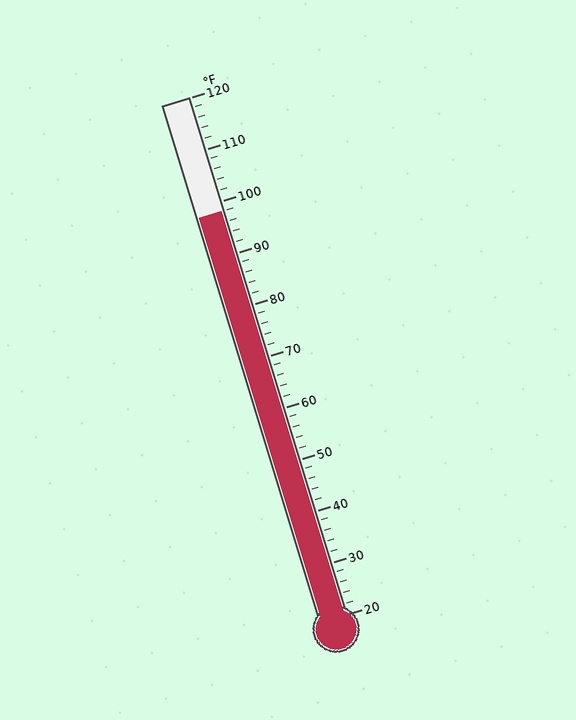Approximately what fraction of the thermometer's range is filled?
The thermometer is filled to approximately 80% of its range.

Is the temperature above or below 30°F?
The temperature is above 30°F.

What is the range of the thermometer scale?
The thermometer scale ranges from 20°F to 120°F.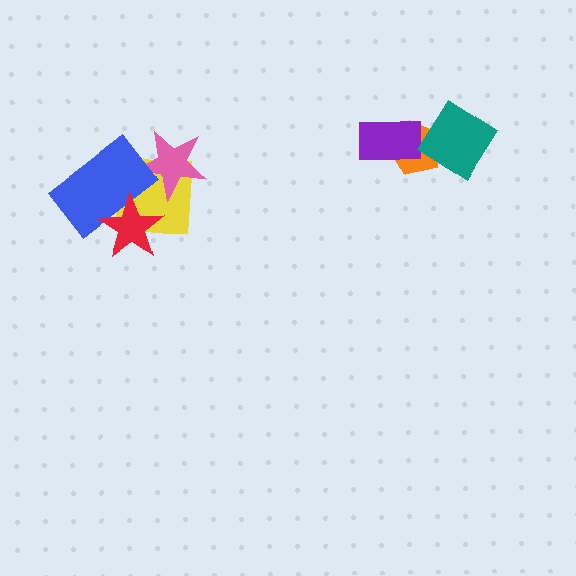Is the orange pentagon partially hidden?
Yes, it is partially covered by another shape.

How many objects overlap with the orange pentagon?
2 objects overlap with the orange pentagon.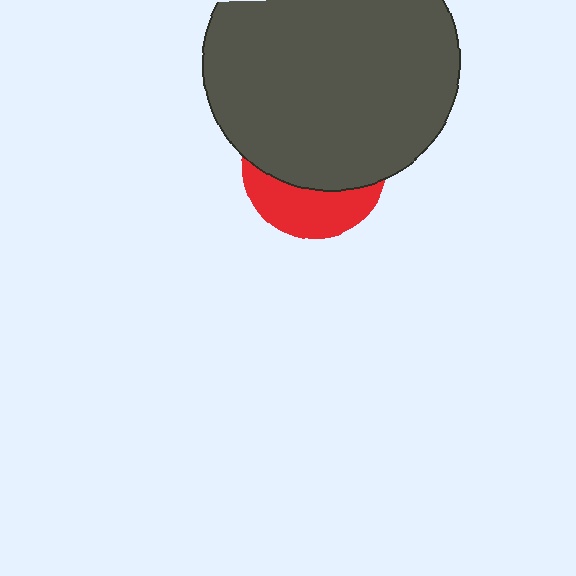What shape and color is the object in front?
The object in front is a dark gray circle.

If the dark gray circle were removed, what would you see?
You would see the complete red circle.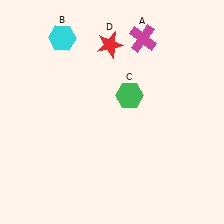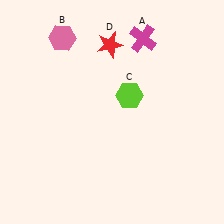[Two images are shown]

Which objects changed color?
B changed from cyan to pink. C changed from green to lime.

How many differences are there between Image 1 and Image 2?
There are 2 differences between the two images.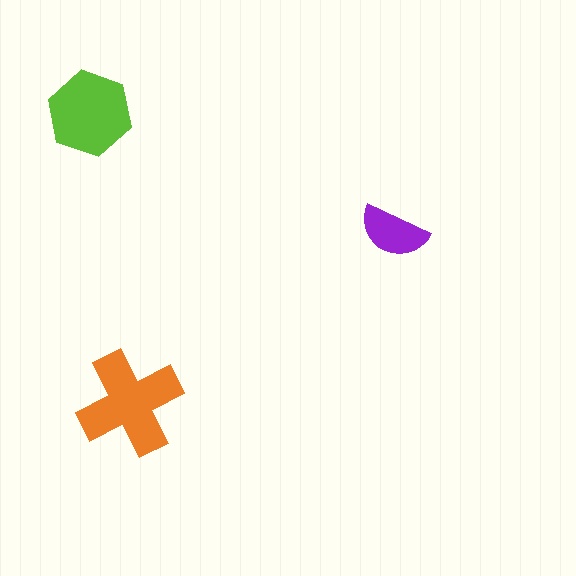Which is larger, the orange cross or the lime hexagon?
The orange cross.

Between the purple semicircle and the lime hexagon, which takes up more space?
The lime hexagon.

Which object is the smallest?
The purple semicircle.